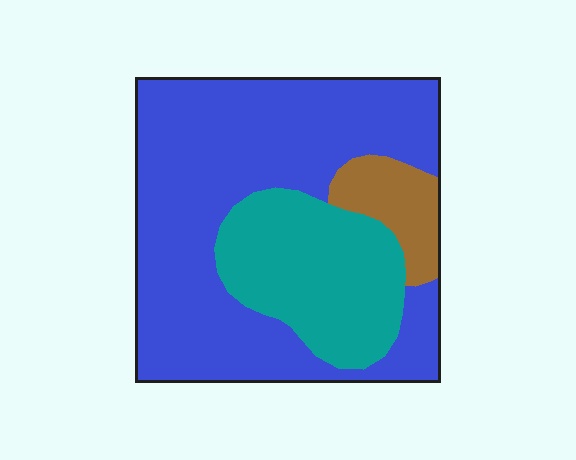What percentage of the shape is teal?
Teal covers around 25% of the shape.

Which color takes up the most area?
Blue, at roughly 65%.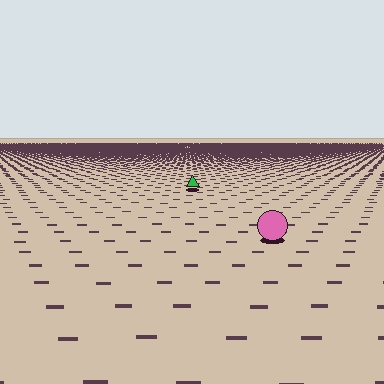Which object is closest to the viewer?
The pink circle is closest. The texture marks near it are larger and more spread out.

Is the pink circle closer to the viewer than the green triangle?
Yes. The pink circle is closer — you can tell from the texture gradient: the ground texture is coarser near it.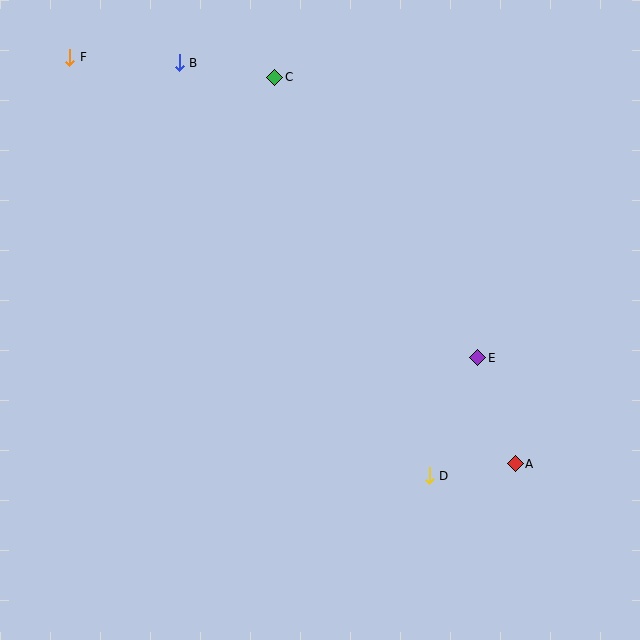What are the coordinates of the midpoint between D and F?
The midpoint between D and F is at (249, 266).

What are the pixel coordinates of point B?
Point B is at (179, 63).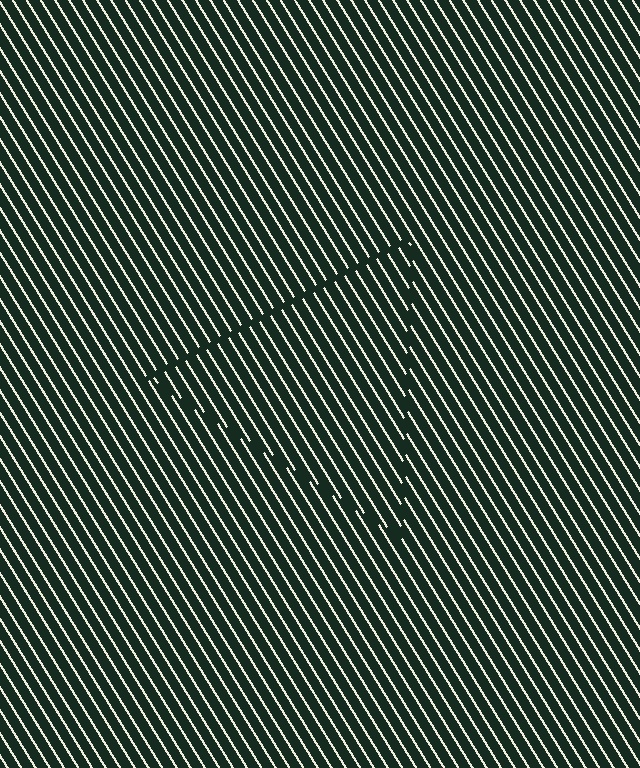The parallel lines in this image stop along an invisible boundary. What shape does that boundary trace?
An illusory triangle. The interior of the shape contains the same grating, shifted by half a period — the contour is defined by the phase discontinuity where line-ends from the inner and outer gratings abut.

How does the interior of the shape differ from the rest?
The interior of the shape contains the same grating, shifted by half a period — the contour is defined by the phase discontinuity where line-ends from the inner and outer gratings abut.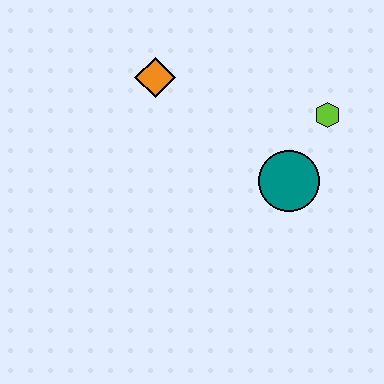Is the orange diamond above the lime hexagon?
Yes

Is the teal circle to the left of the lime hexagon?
Yes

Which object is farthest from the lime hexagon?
The orange diamond is farthest from the lime hexagon.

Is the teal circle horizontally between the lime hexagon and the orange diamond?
Yes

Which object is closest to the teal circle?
The lime hexagon is closest to the teal circle.